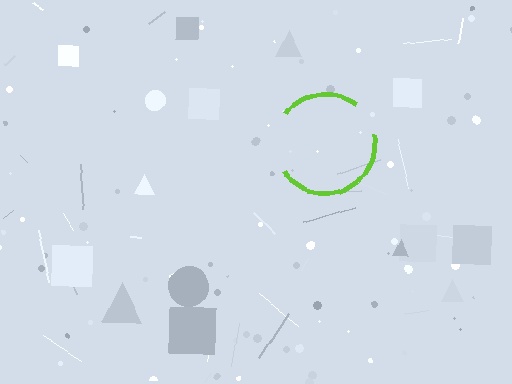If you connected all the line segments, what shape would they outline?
They would outline a circle.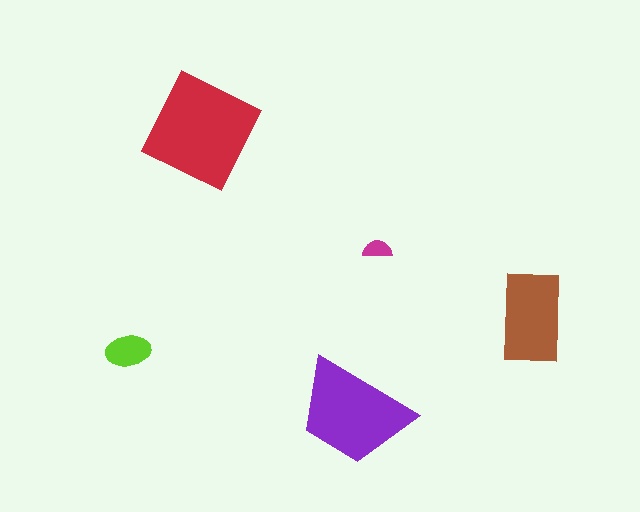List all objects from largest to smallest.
The red square, the purple trapezoid, the brown rectangle, the lime ellipse, the magenta semicircle.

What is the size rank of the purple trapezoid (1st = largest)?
2nd.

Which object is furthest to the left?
The lime ellipse is leftmost.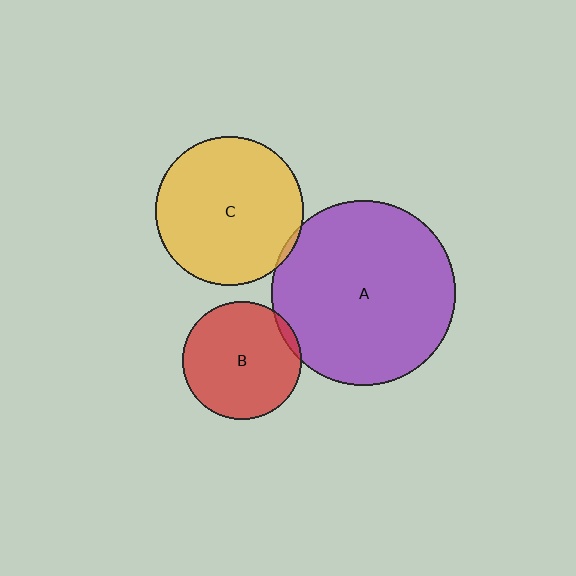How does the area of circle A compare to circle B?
Approximately 2.4 times.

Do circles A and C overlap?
Yes.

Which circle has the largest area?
Circle A (purple).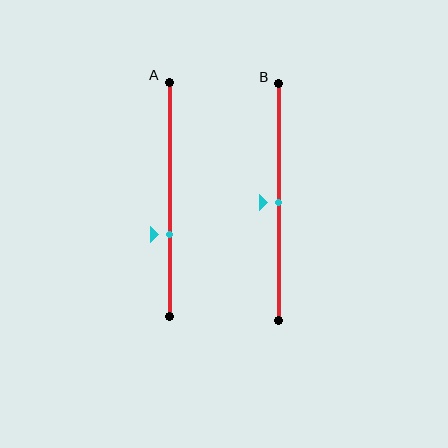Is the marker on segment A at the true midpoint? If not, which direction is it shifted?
No, the marker on segment A is shifted downward by about 15% of the segment length.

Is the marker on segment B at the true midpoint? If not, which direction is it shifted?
Yes, the marker on segment B is at the true midpoint.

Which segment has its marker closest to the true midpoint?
Segment B has its marker closest to the true midpoint.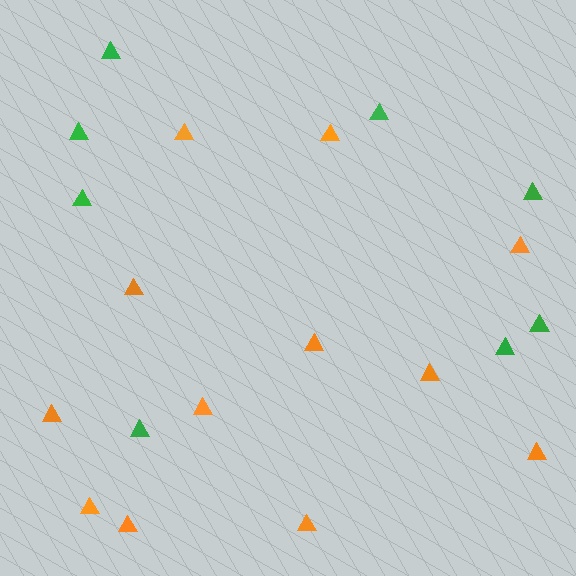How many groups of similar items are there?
There are 2 groups: one group of green triangles (8) and one group of orange triangles (12).